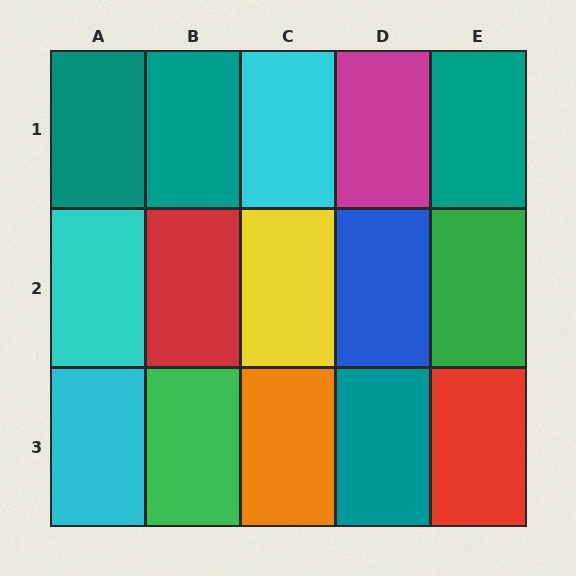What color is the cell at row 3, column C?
Orange.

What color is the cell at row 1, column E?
Teal.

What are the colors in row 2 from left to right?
Cyan, red, yellow, blue, green.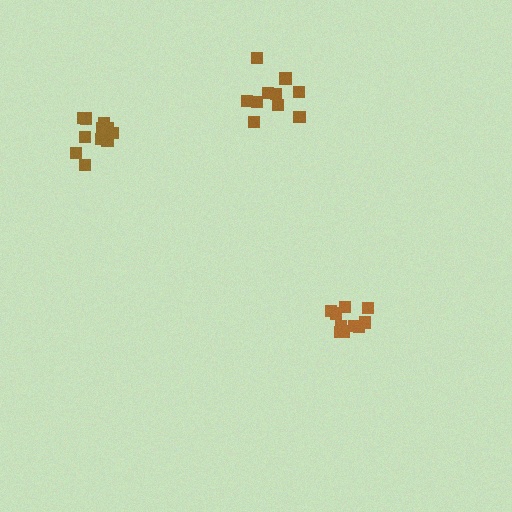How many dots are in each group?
Group 1: 10 dots, Group 2: 10 dots, Group 3: 12 dots (32 total).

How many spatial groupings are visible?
There are 3 spatial groupings.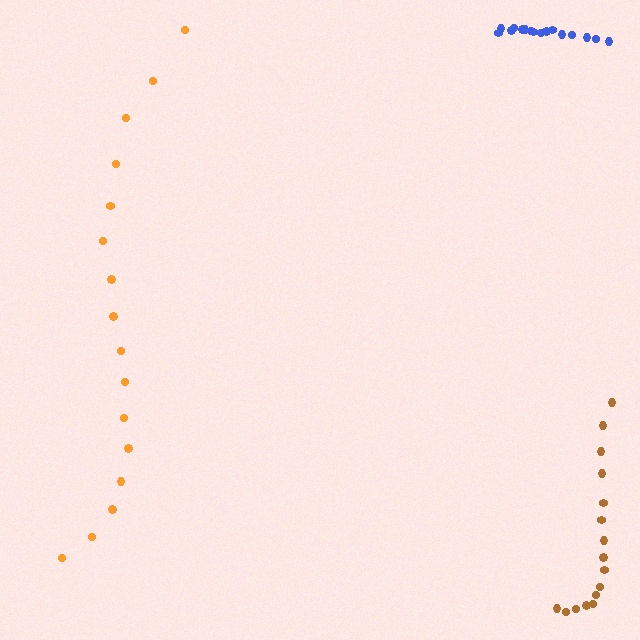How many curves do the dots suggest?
There are 3 distinct paths.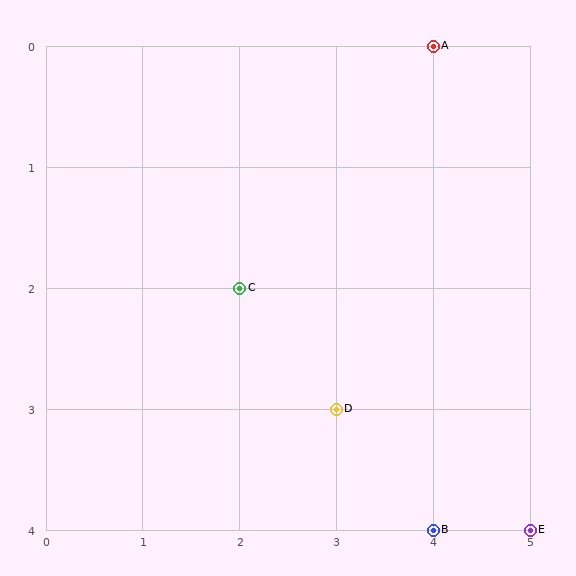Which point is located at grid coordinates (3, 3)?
Point D is at (3, 3).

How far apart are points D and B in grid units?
Points D and B are 1 column and 1 row apart (about 1.4 grid units diagonally).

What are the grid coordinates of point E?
Point E is at grid coordinates (5, 4).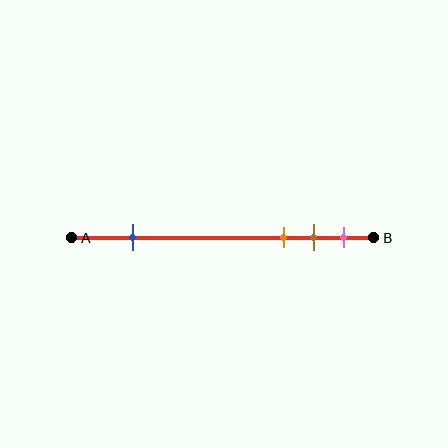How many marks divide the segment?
There are 4 marks dividing the segment.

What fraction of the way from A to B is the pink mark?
The pink mark is approximately 90% (0.9) of the way from A to B.